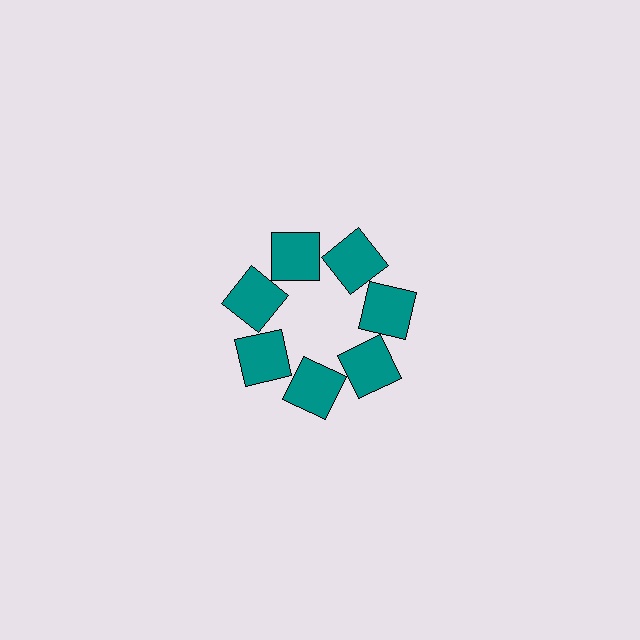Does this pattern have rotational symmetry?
Yes, this pattern has 7-fold rotational symmetry. It looks the same after rotating 51 degrees around the center.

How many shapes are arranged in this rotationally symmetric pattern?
There are 7 shapes, arranged in 7 groups of 1.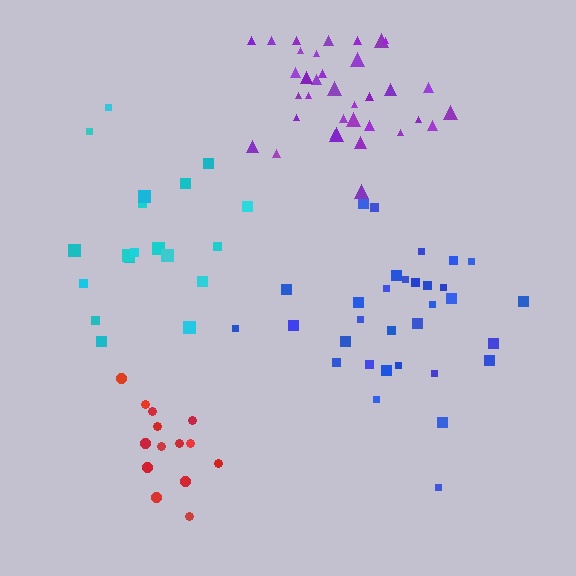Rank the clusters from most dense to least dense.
purple, red, blue, cyan.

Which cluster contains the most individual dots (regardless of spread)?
Purple (35).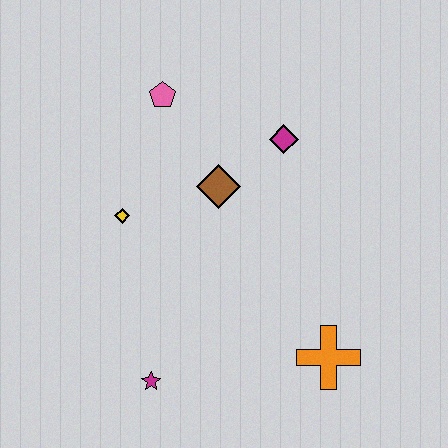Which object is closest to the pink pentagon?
The brown diamond is closest to the pink pentagon.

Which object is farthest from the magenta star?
The pink pentagon is farthest from the magenta star.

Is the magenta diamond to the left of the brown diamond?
No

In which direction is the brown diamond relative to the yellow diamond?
The brown diamond is to the right of the yellow diamond.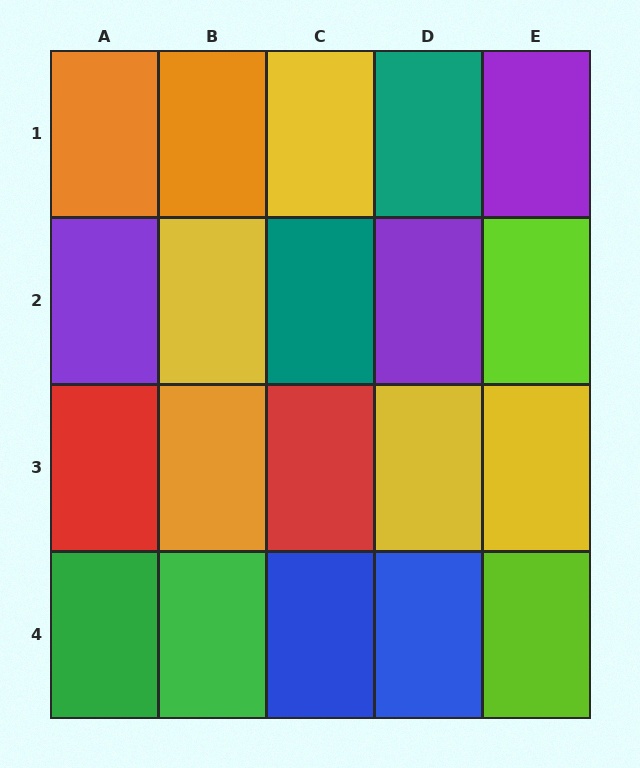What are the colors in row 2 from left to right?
Purple, yellow, teal, purple, lime.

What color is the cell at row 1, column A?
Orange.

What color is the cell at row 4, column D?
Blue.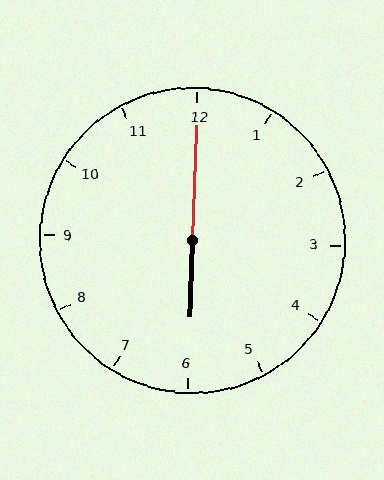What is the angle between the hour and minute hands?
Approximately 180 degrees.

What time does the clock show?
6:00.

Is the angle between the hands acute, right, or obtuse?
It is obtuse.